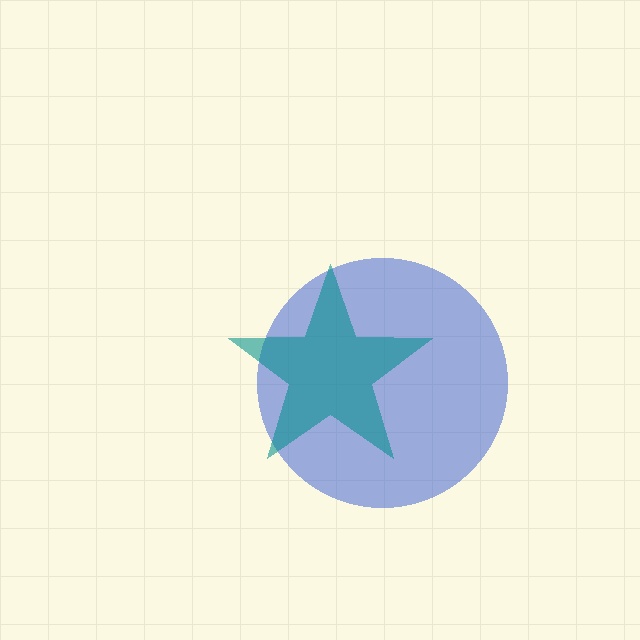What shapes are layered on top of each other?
The layered shapes are: a blue circle, a teal star.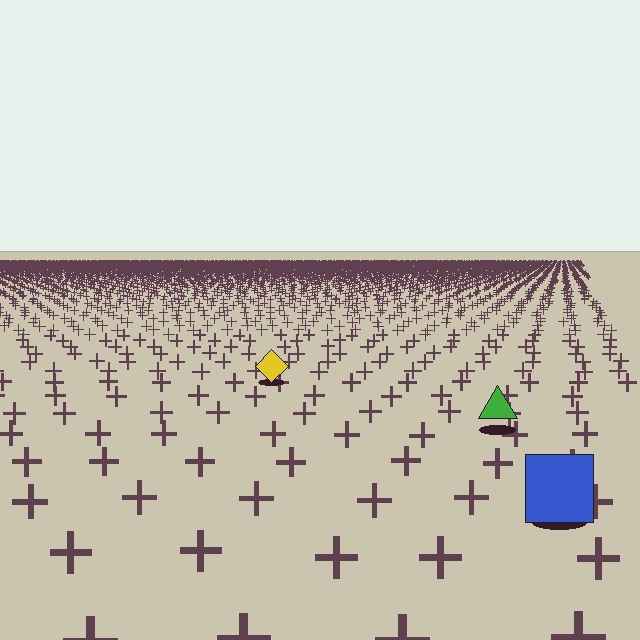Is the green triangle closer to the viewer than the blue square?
No. The blue square is closer — you can tell from the texture gradient: the ground texture is coarser near it.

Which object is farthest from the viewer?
The yellow diamond is farthest from the viewer. It appears smaller and the ground texture around it is denser.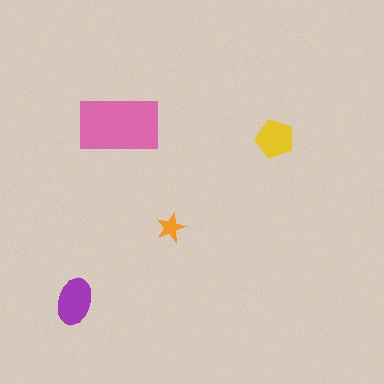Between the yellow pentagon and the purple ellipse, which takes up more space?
The purple ellipse.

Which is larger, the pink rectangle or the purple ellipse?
The pink rectangle.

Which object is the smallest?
The orange star.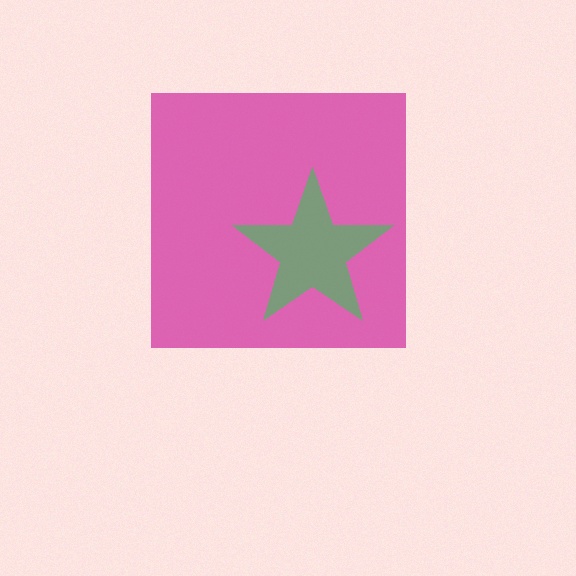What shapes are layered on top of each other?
The layered shapes are: a magenta square, a green star.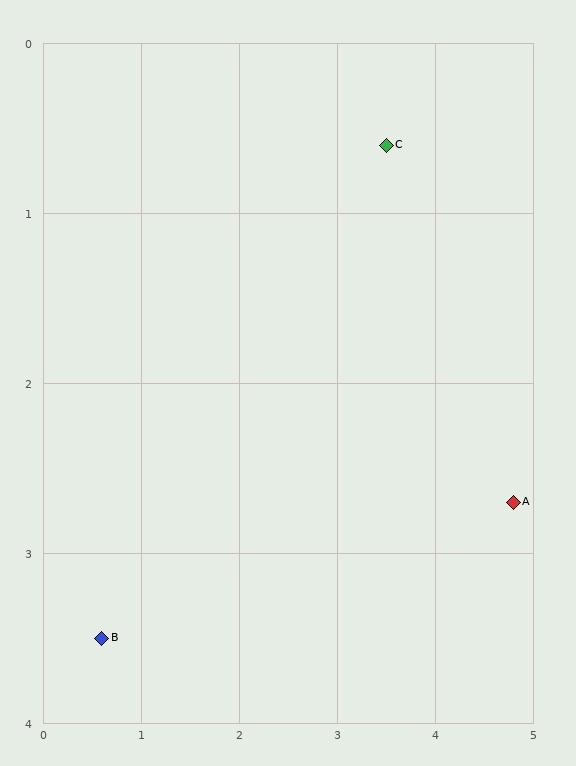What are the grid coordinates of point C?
Point C is at approximately (3.5, 0.6).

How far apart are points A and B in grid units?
Points A and B are about 4.3 grid units apart.